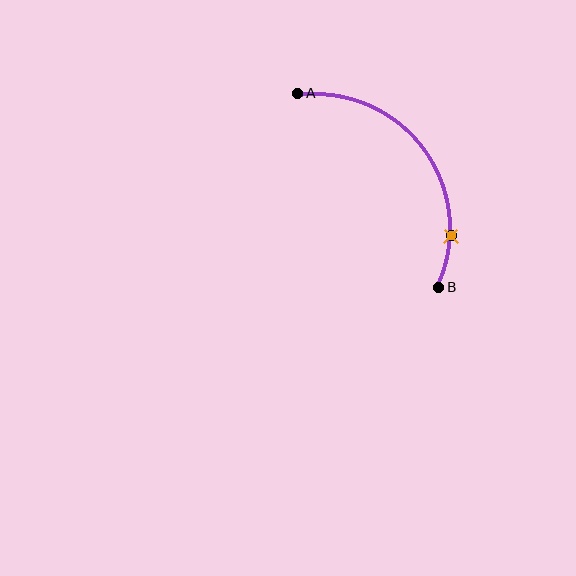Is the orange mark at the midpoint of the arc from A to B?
No. The orange mark lies on the arc but is closer to endpoint B. The arc midpoint would be at the point on the curve equidistant along the arc from both A and B.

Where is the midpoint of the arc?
The arc midpoint is the point on the curve farthest from the straight line joining A and B. It sits above and to the right of that line.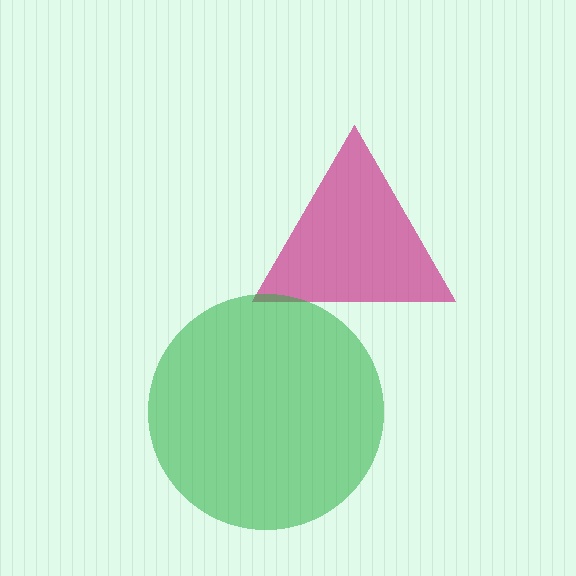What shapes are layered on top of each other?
The layered shapes are: a magenta triangle, a green circle.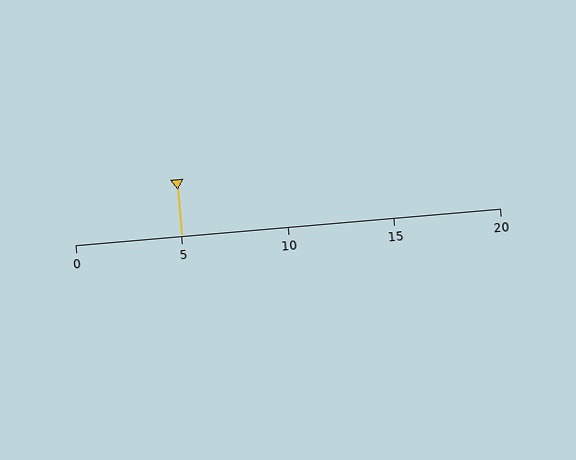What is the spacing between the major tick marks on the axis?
The major ticks are spaced 5 apart.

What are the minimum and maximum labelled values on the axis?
The axis runs from 0 to 20.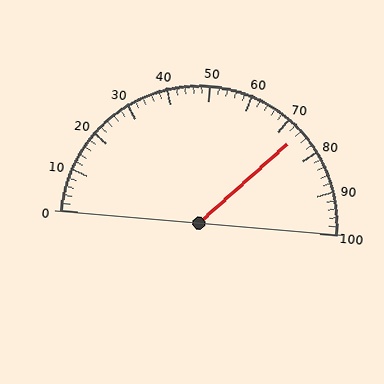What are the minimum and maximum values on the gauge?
The gauge ranges from 0 to 100.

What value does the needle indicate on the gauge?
The needle indicates approximately 74.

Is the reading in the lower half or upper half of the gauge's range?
The reading is in the upper half of the range (0 to 100).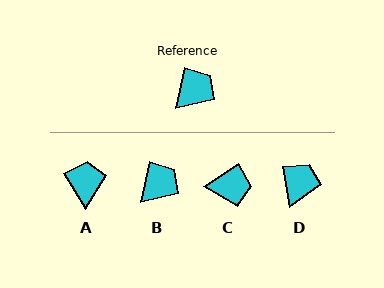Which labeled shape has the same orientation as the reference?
B.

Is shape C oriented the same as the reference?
No, it is off by about 45 degrees.